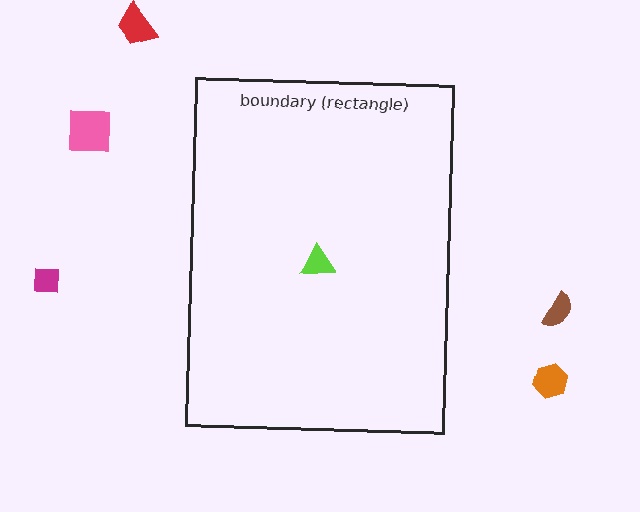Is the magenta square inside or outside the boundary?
Outside.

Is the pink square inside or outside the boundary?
Outside.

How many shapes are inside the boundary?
1 inside, 5 outside.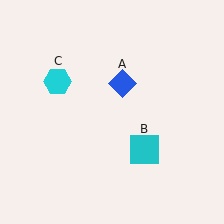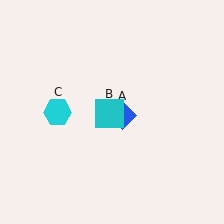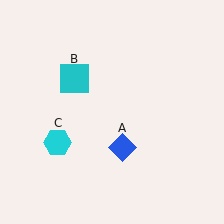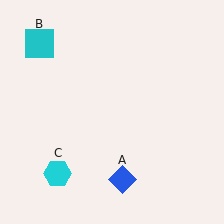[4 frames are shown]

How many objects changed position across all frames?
3 objects changed position: blue diamond (object A), cyan square (object B), cyan hexagon (object C).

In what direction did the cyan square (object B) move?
The cyan square (object B) moved up and to the left.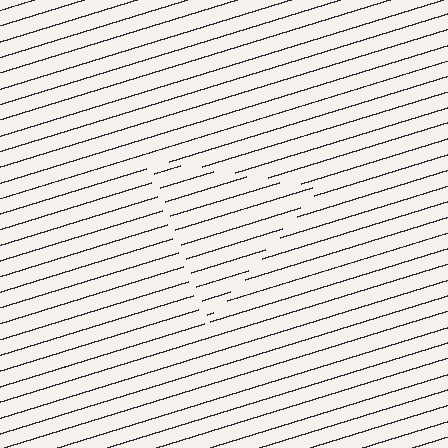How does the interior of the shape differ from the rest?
The interior of the shape contains the same grating, shifted by half a period — the contour is defined by the phase discontinuity where line-ends from the inner and outer gratings abut.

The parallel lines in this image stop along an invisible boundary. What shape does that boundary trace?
An illusory triangle. The interior of the shape contains the same grating, shifted by half a period — the contour is defined by the phase discontinuity where line-ends from the inner and outer gratings abut.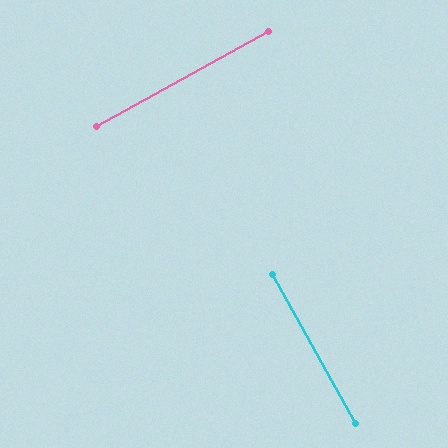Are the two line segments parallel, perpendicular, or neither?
Perpendicular — they meet at approximately 90°.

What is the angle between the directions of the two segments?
Approximately 90 degrees.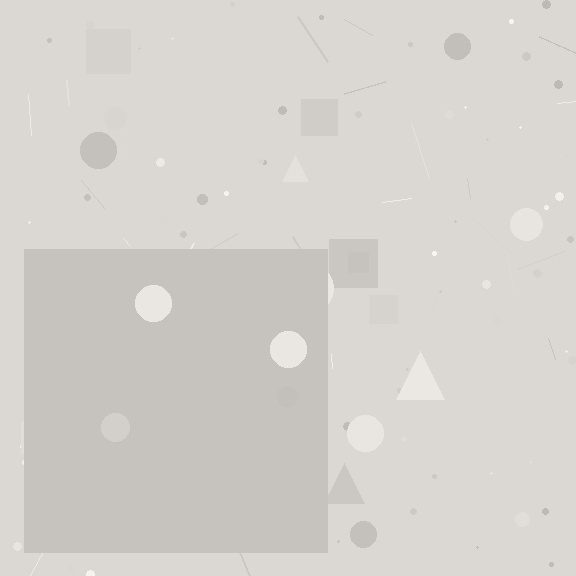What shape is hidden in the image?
A square is hidden in the image.